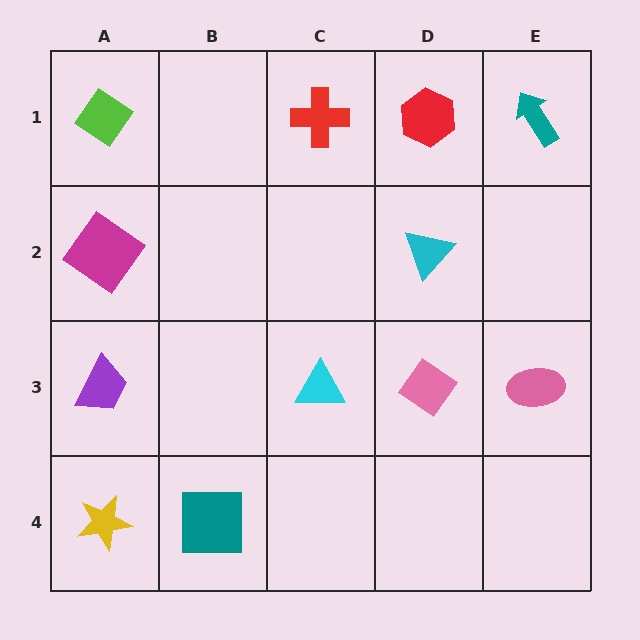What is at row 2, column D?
A cyan triangle.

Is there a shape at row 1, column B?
No, that cell is empty.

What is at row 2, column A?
A magenta diamond.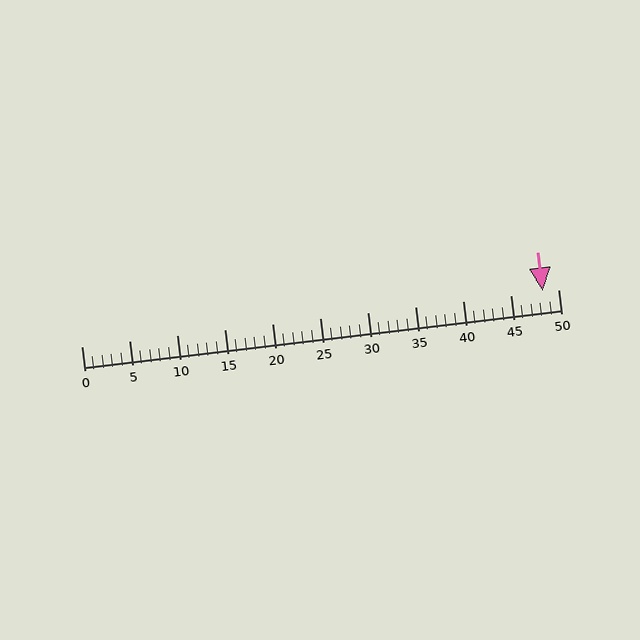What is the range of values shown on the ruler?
The ruler shows values from 0 to 50.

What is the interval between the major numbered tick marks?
The major tick marks are spaced 5 units apart.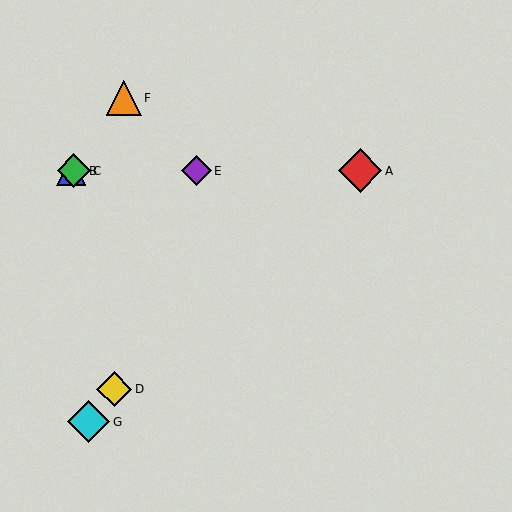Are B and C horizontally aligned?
Yes, both are at y≈171.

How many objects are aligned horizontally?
4 objects (A, B, C, E) are aligned horizontally.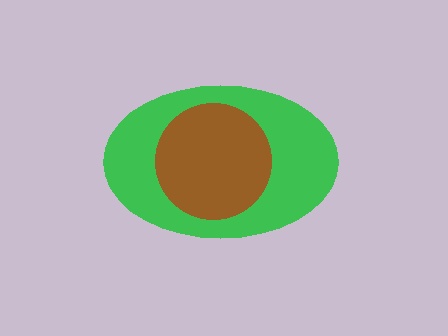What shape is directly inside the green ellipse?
The brown circle.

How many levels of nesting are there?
2.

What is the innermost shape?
The brown circle.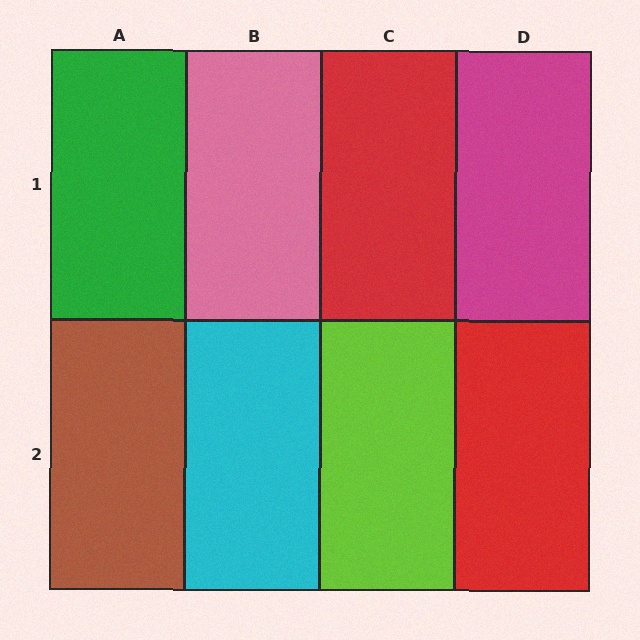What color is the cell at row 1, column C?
Red.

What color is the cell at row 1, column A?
Green.